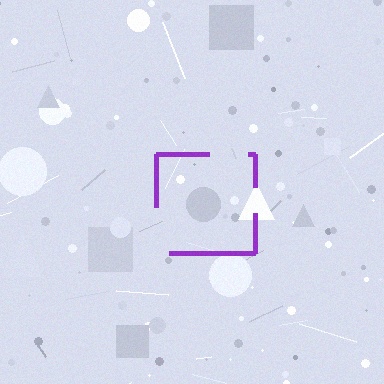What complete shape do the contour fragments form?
The contour fragments form a square.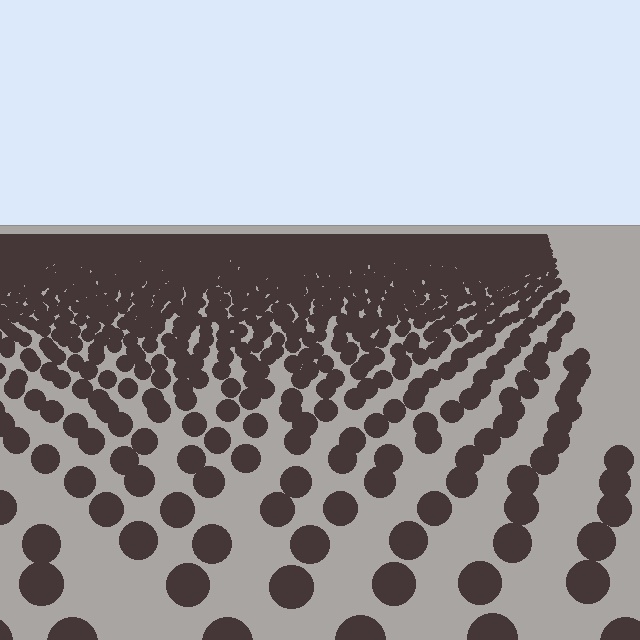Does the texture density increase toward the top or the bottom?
Density increases toward the top.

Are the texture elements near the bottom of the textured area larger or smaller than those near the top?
Larger. Near the bottom, elements are closer to the viewer and appear at a bigger on-screen size.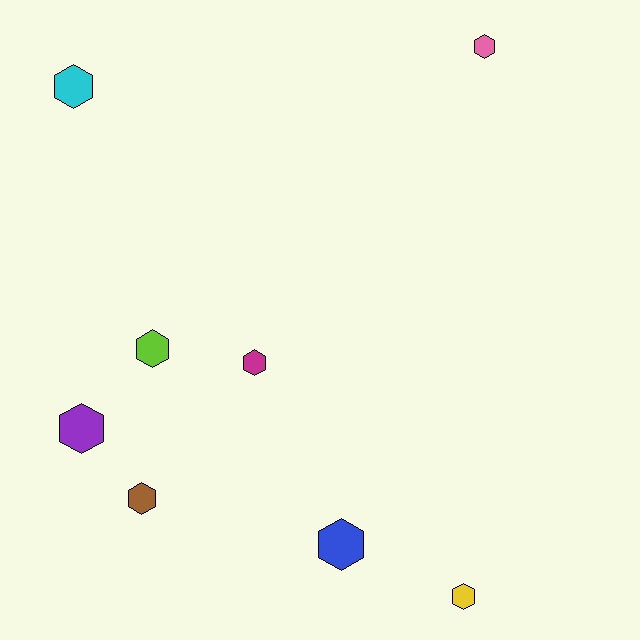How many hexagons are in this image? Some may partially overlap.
There are 8 hexagons.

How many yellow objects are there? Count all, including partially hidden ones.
There is 1 yellow object.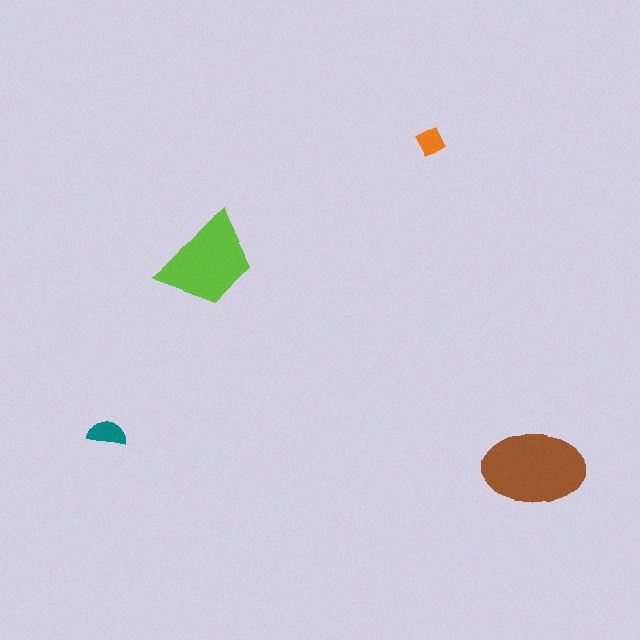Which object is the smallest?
The orange diamond.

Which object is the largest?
The brown ellipse.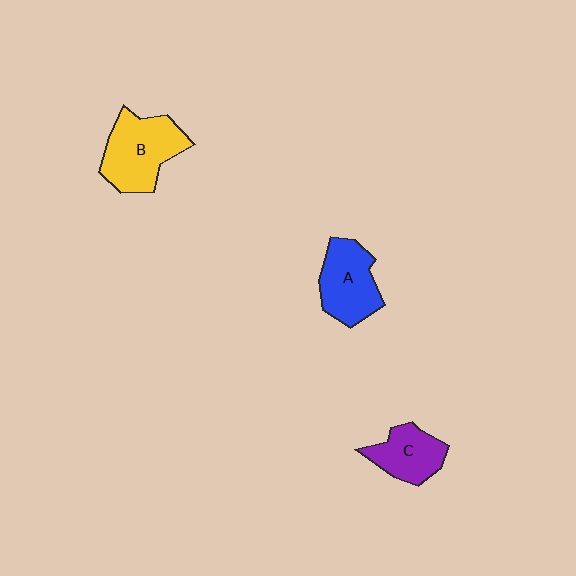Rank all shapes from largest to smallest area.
From largest to smallest: B (yellow), A (blue), C (purple).